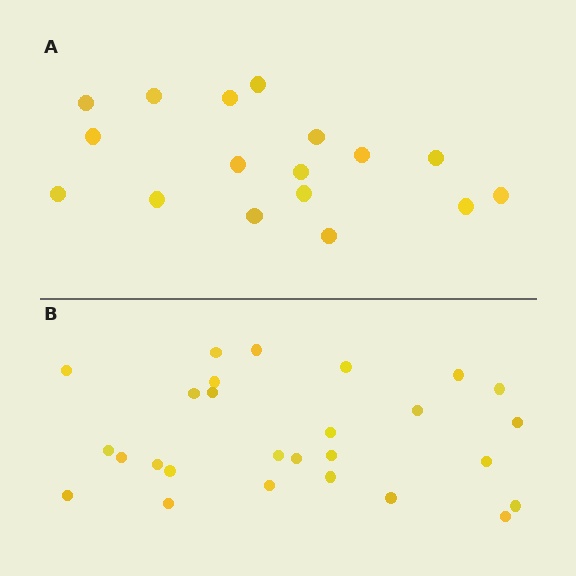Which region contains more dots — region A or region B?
Region B (the bottom region) has more dots.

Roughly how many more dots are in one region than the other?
Region B has roughly 10 or so more dots than region A.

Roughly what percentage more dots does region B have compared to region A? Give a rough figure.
About 60% more.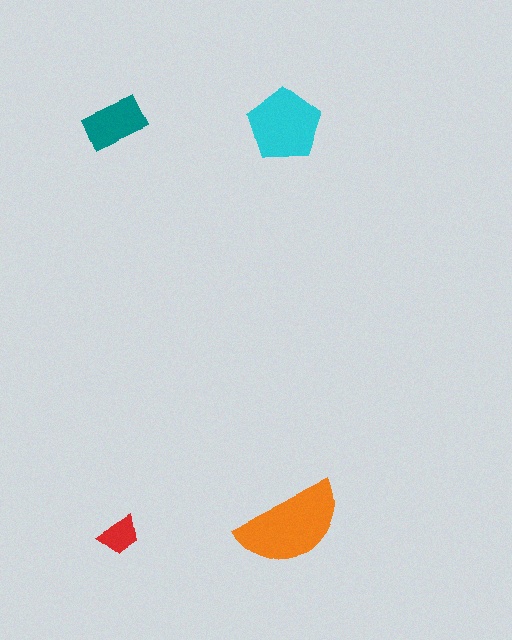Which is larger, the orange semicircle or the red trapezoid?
The orange semicircle.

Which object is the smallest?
The red trapezoid.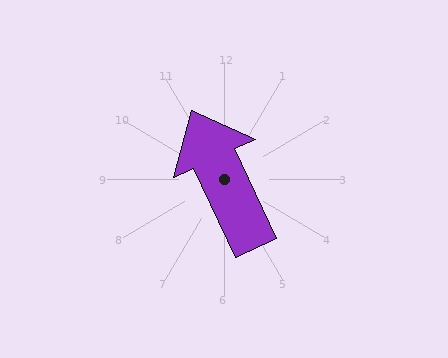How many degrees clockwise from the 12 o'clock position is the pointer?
Approximately 335 degrees.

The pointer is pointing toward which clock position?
Roughly 11 o'clock.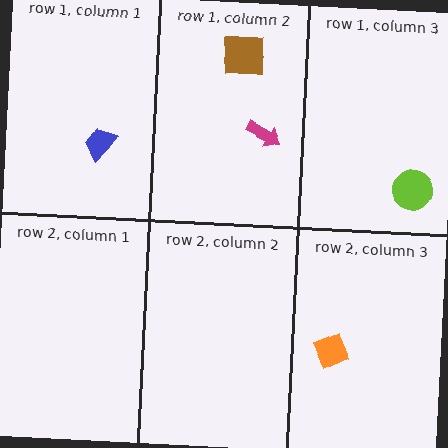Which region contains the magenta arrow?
The row 1, column 2 region.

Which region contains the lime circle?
The row 1, column 3 region.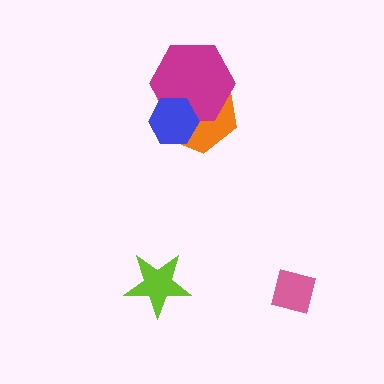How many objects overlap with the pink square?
0 objects overlap with the pink square.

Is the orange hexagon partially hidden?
Yes, it is partially covered by another shape.